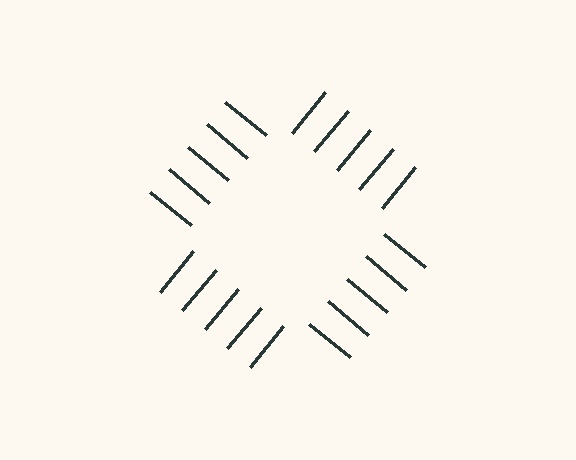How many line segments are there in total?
20 — 5 along each of the 4 edges.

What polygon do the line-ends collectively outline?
An illusory square — the line segments terminate on its edges but no continuous stroke is drawn.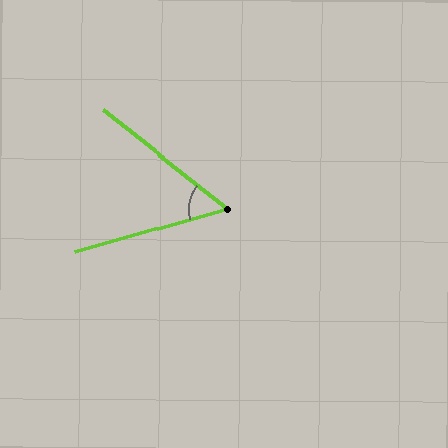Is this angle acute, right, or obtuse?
It is acute.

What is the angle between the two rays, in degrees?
Approximately 54 degrees.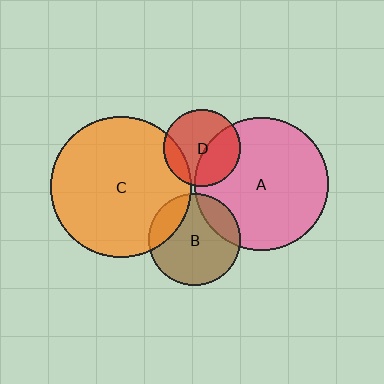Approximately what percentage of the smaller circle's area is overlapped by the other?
Approximately 15%.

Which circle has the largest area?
Circle C (orange).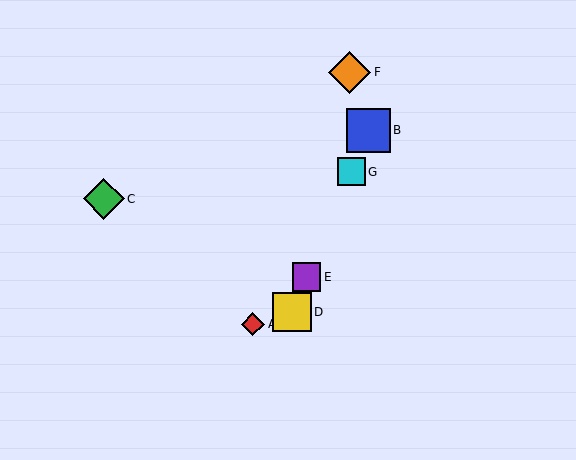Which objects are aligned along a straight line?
Objects B, D, E, G are aligned along a straight line.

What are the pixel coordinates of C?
Object C is at (104, 199).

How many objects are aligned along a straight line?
4 objects (B, D, E, G) are aligned along a straight line.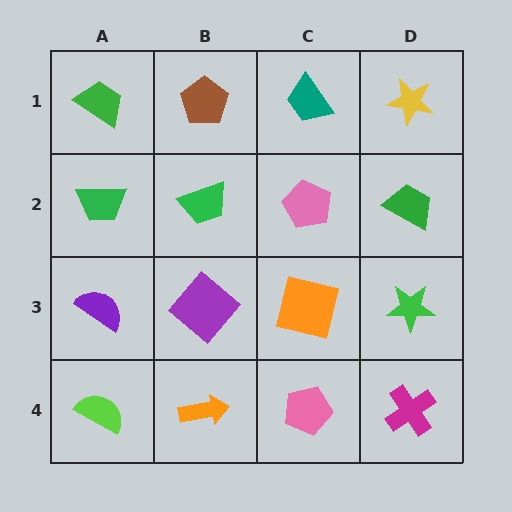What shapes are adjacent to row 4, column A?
A purple semicircle (row 3, column A), an orange arrow (row 4, column B).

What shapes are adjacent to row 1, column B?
A green trapezoid (row 2, column B), a green trapezoid (row 1, column A), a teal trapezoid (row 1, column C).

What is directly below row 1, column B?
A green trapezoid.